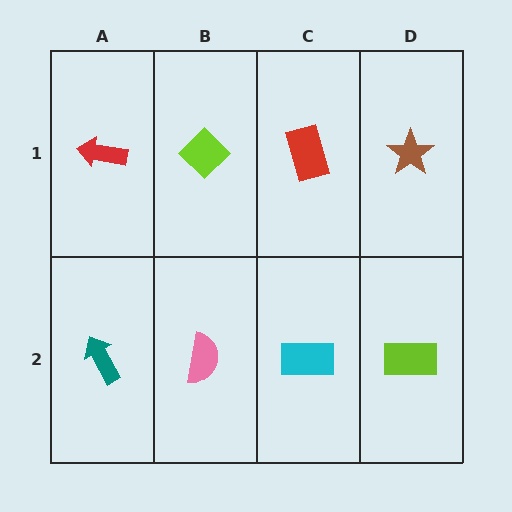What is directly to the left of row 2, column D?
A cyan rectangle.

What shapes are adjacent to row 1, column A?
A teal arrow (row 2, column A), a lime diamond (row 1, column B).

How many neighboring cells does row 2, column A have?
2.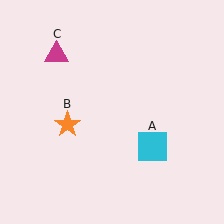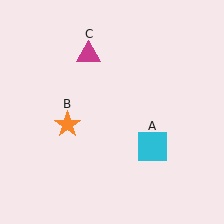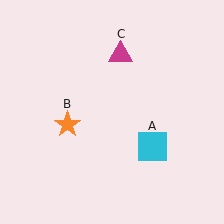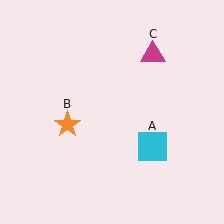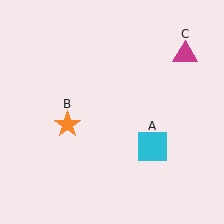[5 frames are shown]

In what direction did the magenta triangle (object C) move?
The magenta triangle (object C) moved right.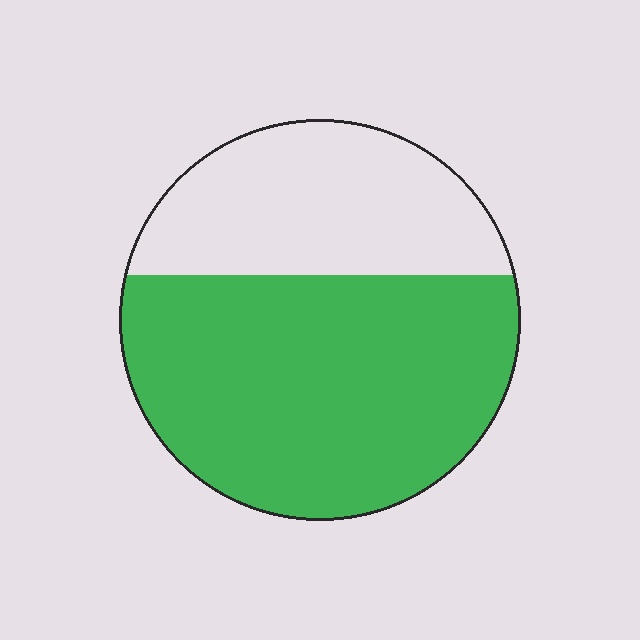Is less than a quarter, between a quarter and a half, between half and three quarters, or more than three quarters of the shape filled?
Between half and three quarters.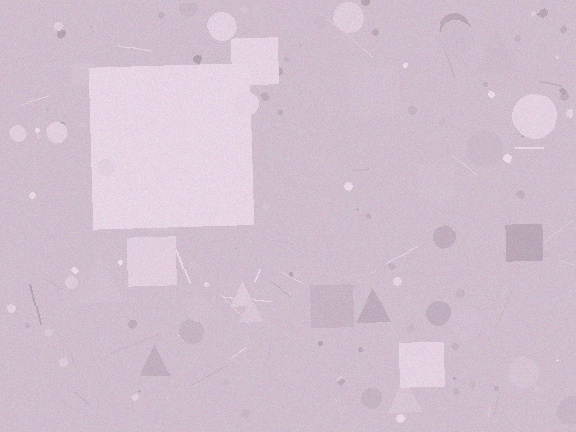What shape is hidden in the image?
A square is hidden in the image.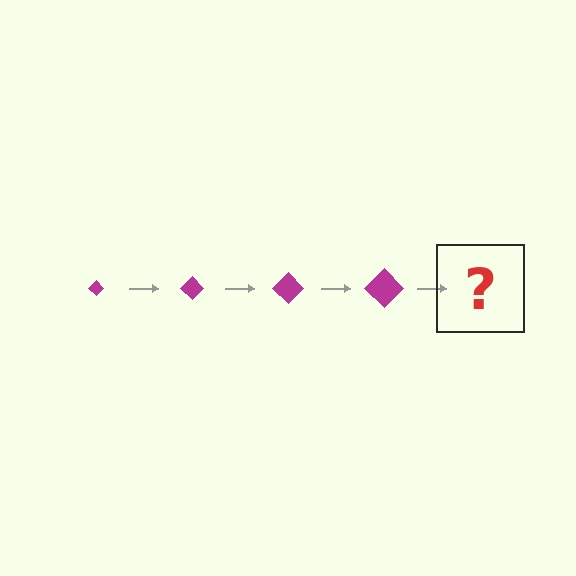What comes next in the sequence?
The next element should be a magenta diamond, larger than the previous one.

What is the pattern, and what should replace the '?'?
The pattern is that the diamond gets progressively larger each step. The '?' should be a magenta diamond, larger than the previous one.